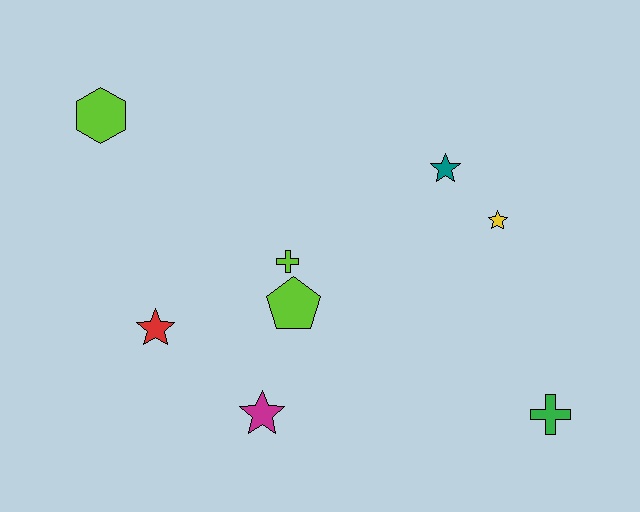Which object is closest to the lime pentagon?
The lime cross is closest to the lime pentagon.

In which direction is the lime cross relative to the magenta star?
The lime cross is above the magenta star.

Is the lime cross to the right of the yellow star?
No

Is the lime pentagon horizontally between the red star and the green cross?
Yes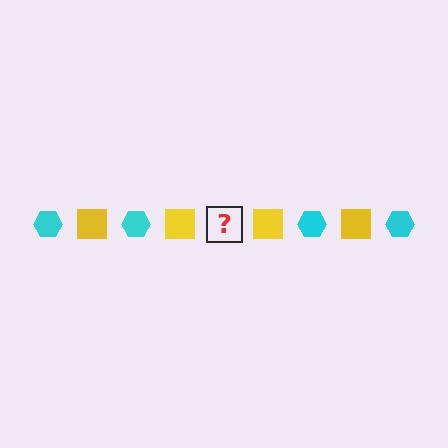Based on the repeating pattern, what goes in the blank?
The blank should be a cyan hexagon.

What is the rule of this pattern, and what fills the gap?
The rule is that the pattern alternates between cyan hexagon and yellow square. The gap should be filled with a cyan hexagon.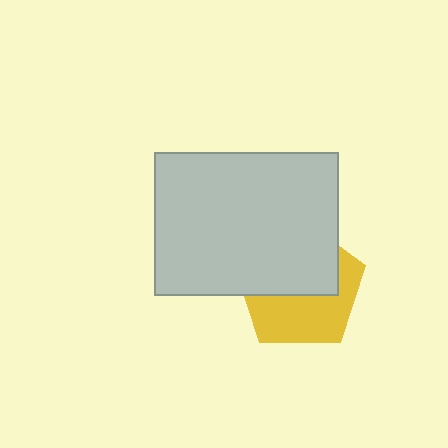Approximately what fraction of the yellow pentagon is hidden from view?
Roughly 52% of the yellow pentagon is hidden behind the light gray rectangle.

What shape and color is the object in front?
The object in front is a light gray rectangle.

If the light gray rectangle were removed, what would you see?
You would see the complete yellow pentagon.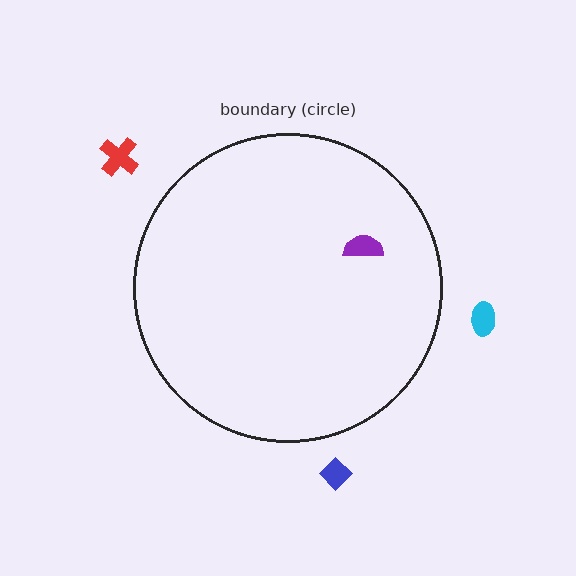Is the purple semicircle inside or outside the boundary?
Inside.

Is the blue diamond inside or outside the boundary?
Outside.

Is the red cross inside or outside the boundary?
Outside.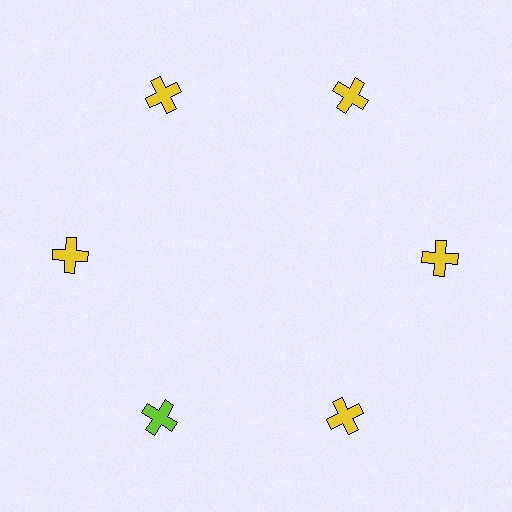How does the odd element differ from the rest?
It has a different color: lime instead of yellow.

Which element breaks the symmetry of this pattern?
The lime cross at roughly the 7 o'clock position breaks the symmetry. All other shapes are yellow crosses.